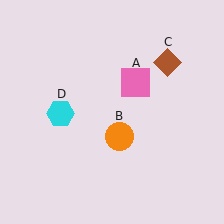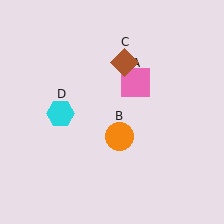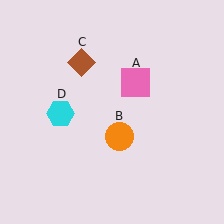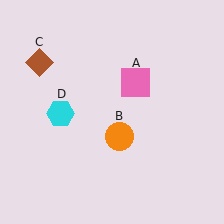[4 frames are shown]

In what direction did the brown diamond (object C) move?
The brown diamond (object C) moved left.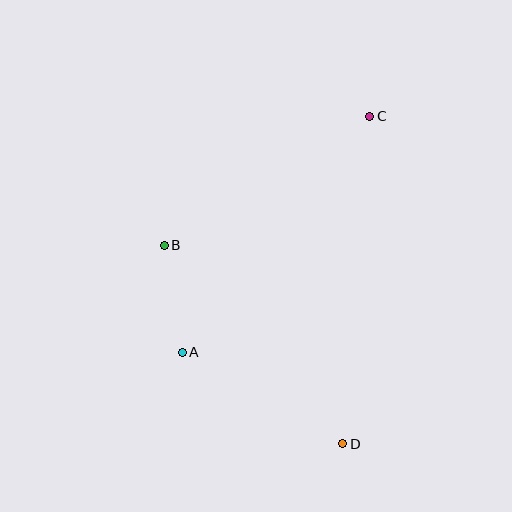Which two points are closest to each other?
Points A and B are closest to each other.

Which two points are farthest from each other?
Points C and D are farthest from each other.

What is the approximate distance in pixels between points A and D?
The distance between A and D is approximately 185 pixels.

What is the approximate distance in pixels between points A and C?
The distance between A and C is approximately 302 pixels.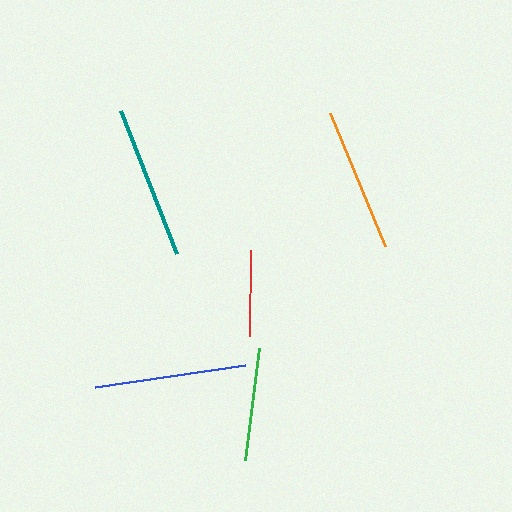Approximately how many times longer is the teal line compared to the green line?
The teal line is approximately 1.4 times the length of the green line.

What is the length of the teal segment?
The teal segment is approximately 153 pixels long.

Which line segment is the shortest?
The red line is the shortest at approximately 85 pixels.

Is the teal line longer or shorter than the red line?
The teal line is longer than the red line.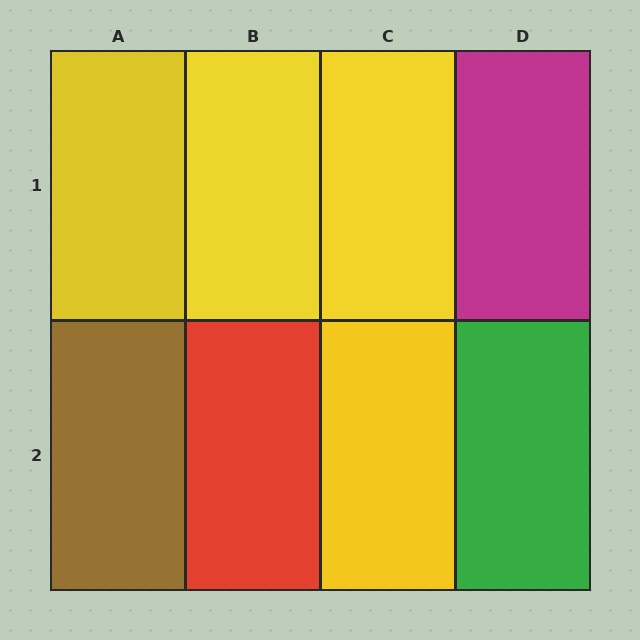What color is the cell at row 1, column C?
Yellow.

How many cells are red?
1 cell is red.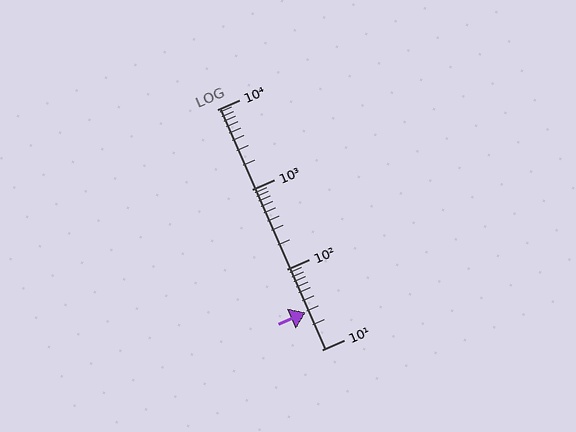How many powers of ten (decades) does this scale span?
The scale spans 3 decades, from 10 to 10000.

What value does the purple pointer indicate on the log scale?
The pointer indicates approximately 29.